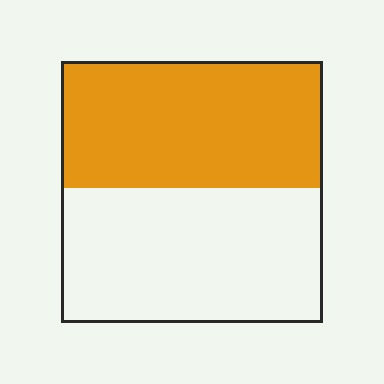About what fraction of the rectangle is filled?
About one half (1/2).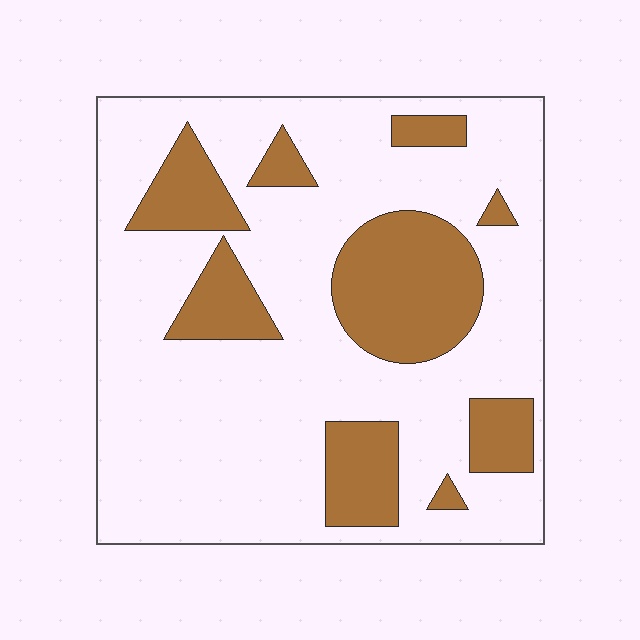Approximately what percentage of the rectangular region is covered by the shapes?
Approximately 25%.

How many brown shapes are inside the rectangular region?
9.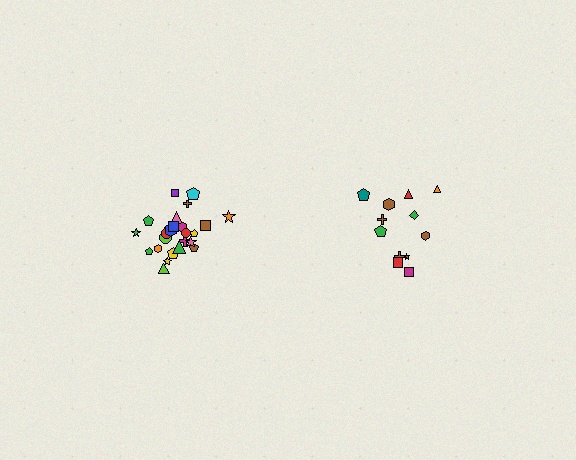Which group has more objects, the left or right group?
The left group.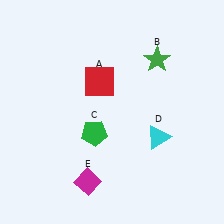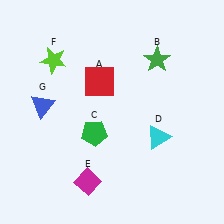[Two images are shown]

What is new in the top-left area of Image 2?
A lime star (F) was added in the top-left area of Image 2.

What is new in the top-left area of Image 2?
A blue triangle (G) was added in the top-left area of Image 2.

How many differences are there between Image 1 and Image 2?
There are 2 differences between the two images.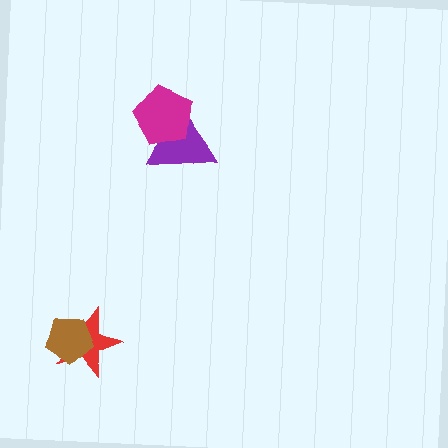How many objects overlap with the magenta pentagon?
1 object overlaps with the magenta pentagon.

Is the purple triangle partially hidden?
Yes, it is partially covered by another shape.